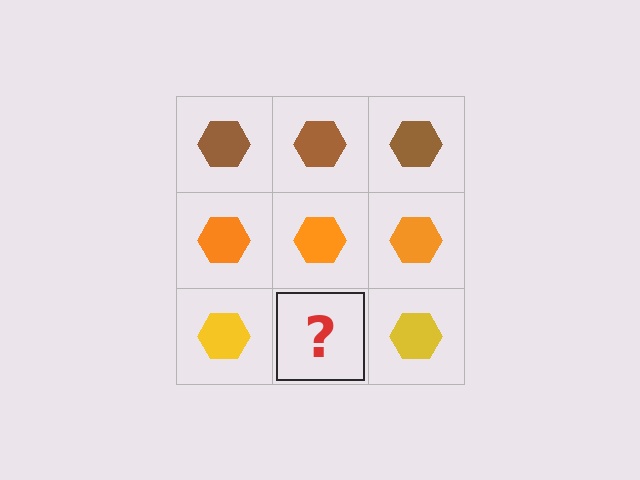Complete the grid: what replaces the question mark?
The question mark should be replaced with a yellow hexagon.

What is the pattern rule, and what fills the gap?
The rule is that each row has a consistent color. The gap should be filled with a yellow hexagon.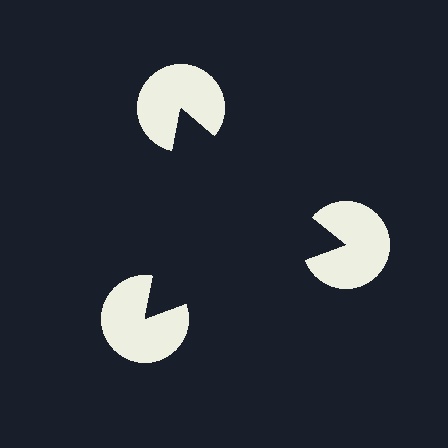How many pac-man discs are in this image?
There are 3 — one at each vertex of the illusory triangle.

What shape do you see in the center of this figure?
An illusory triangle — its edges are inferred from the aligned wedge cuts in the pac-man discs, not physically drawn.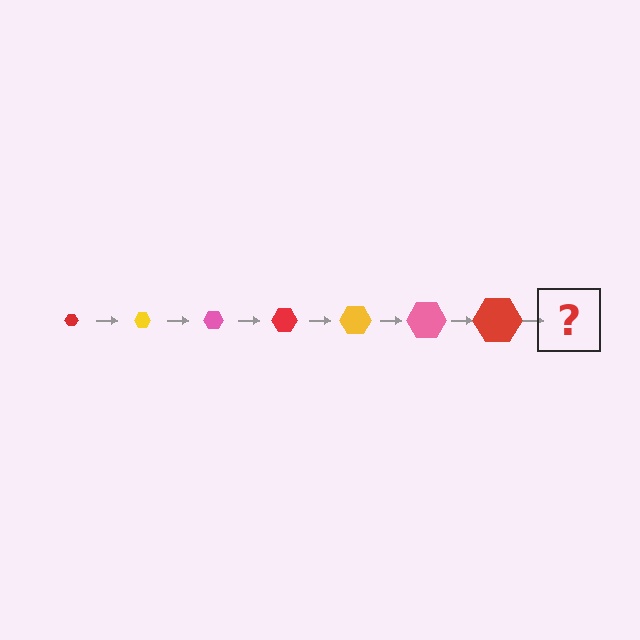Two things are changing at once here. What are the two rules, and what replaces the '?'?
The two rules are that the hexagon grows larger each step and the color cycles through red, yellow, and pink. The '?' should be a yellow hexagon, larger than the previous one.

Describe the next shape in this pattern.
It should be a yellow hexagon, larger than the previous one.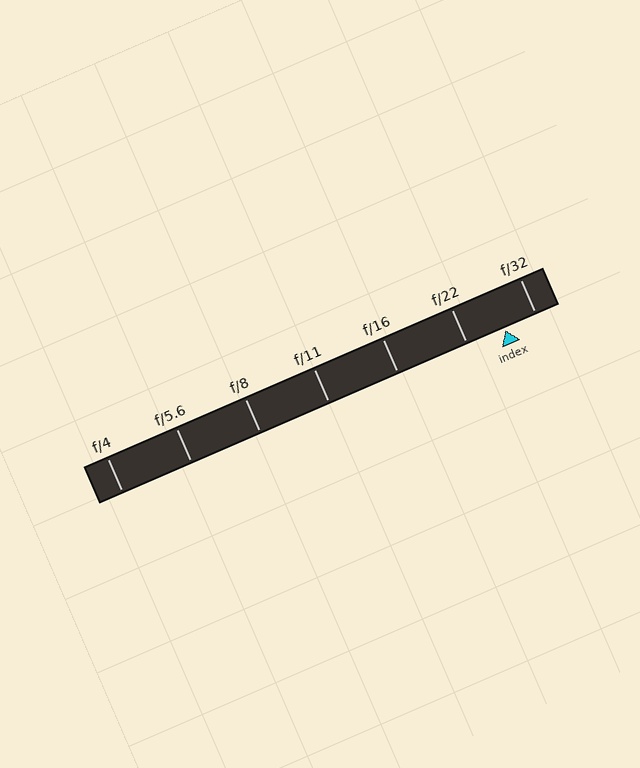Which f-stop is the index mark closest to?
The index mark is closest to f/32.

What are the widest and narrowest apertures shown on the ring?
The widest aperture shown is f/4 and the narrowest is f/32.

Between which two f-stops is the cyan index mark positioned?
The index mark is between f/22 and f/32.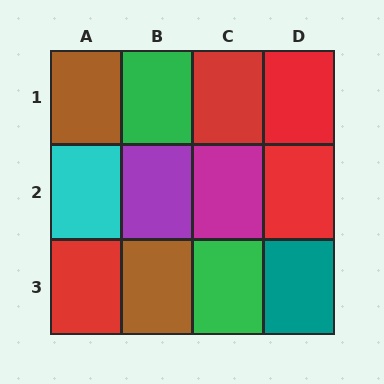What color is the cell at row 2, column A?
Cyan.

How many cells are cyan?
1 cell is cyan.